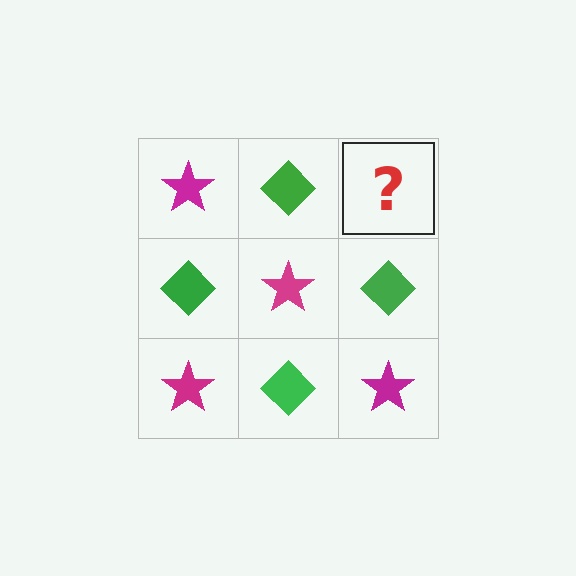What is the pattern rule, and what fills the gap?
The rule is that it alternates magenta star and green diamond in a checkerboard pattern. The gap should be filled with a magenta star.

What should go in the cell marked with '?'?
The missing cell should contain a magenta star.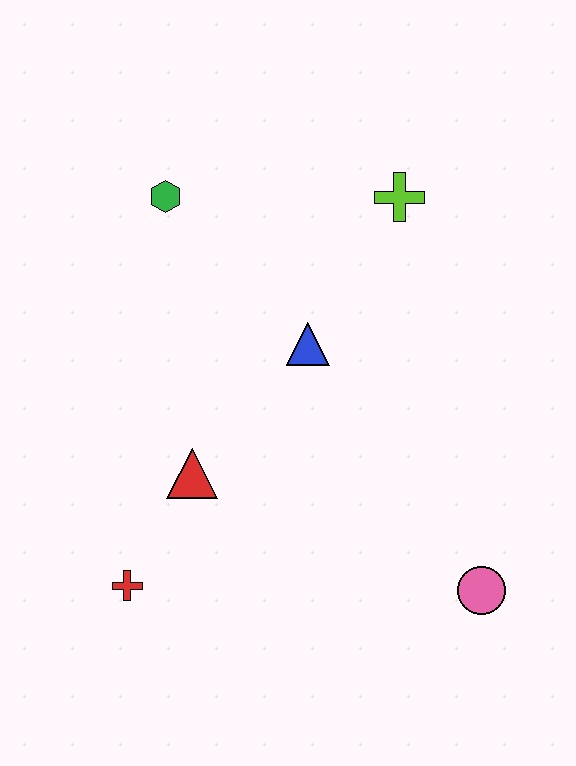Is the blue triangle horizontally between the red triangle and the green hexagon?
No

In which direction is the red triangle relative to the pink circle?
The red triangle is to the left of the pink circle.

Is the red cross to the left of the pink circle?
Yes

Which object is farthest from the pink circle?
The green hexagon is farthest from the pink circle.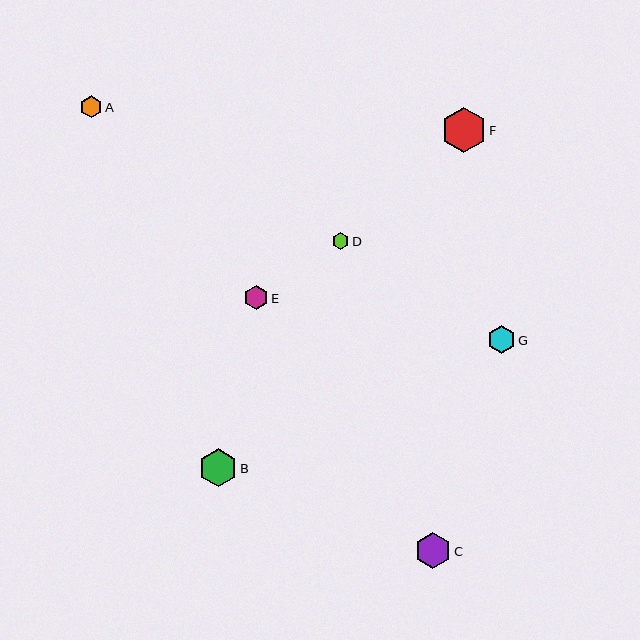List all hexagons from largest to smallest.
From largest to smallest: F, B, C, G, E, A, D.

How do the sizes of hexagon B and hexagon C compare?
Hexagon B and hexagon C are approximately the same size.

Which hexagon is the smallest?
Hexagon D is the smallest with a size of approximately 16 pixels.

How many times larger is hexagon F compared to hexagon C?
Hexagon F is approximately 1.3 times the size of hexagon C.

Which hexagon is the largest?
Hexagon F is the largest with a size of approximately 45 pixels.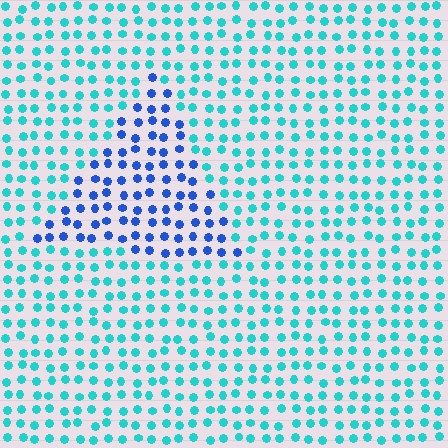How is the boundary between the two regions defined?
The boundary is defined purely by a slight shift in hue (about 45 degrees). Spacing, size, and orientation are identical on both sides.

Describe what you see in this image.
The image is filled with small cyan elements in a uniform arrangement. A triangle-shaped region is visible where the elements are tinted to a slightly different hue, forming a subtle color boundary.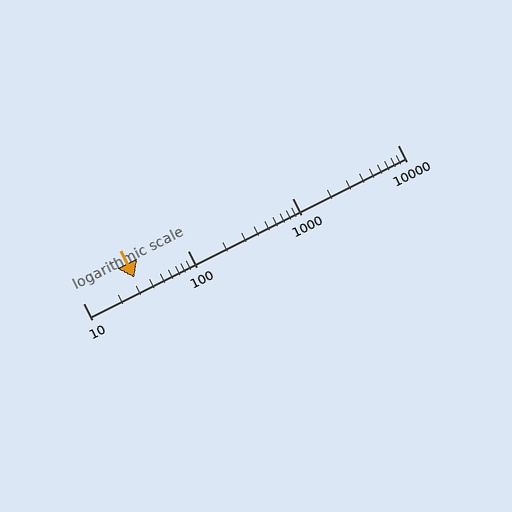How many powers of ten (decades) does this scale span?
The scale spans 3 decades, from 10 to 10000.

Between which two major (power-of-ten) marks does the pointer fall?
The pointer is between 10 and 100.